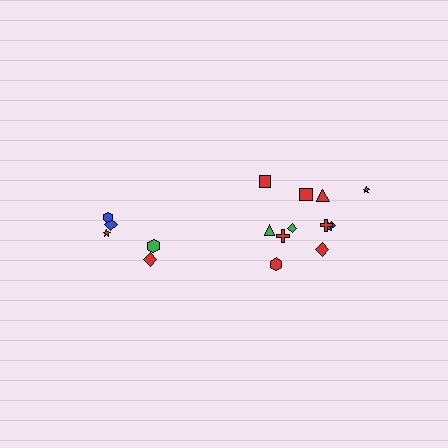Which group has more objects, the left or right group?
The right group.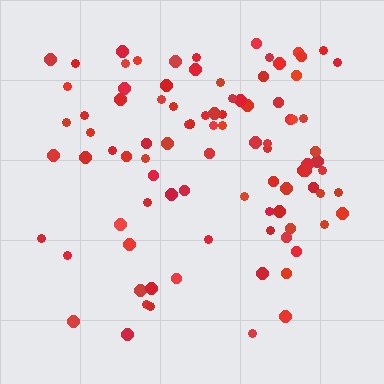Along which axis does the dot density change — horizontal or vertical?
Vertical.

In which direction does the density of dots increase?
From bottom to top, with the top side densest.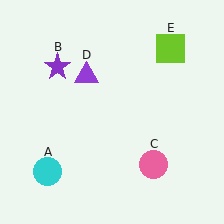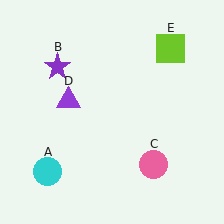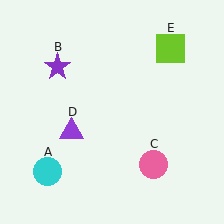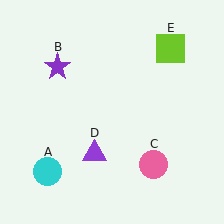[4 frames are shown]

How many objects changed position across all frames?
1 object changed position: purple triangle (object D).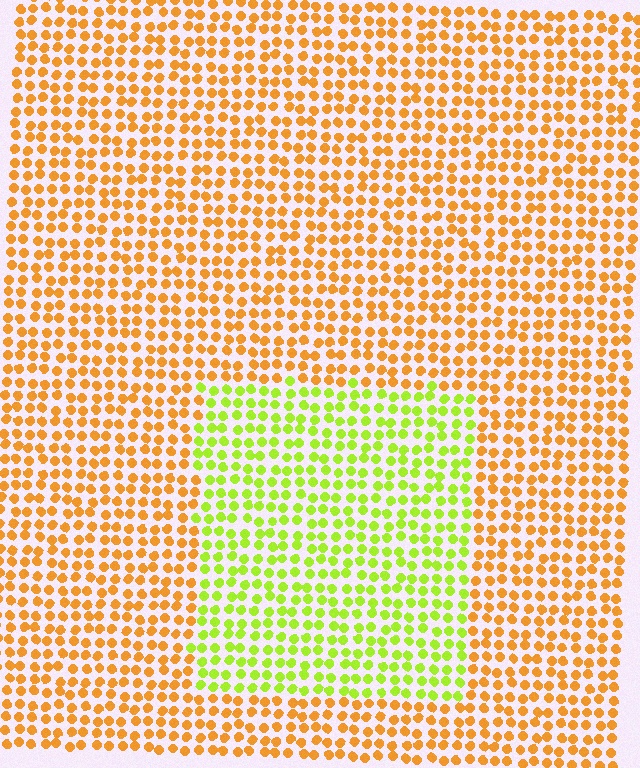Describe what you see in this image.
The image is filled with small orange elements in a uniform arrangement. A rectangle-shaped region is visible where the elements are tinted to a slightly different hue, forming a subtle color boundary.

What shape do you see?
I see a rectangle.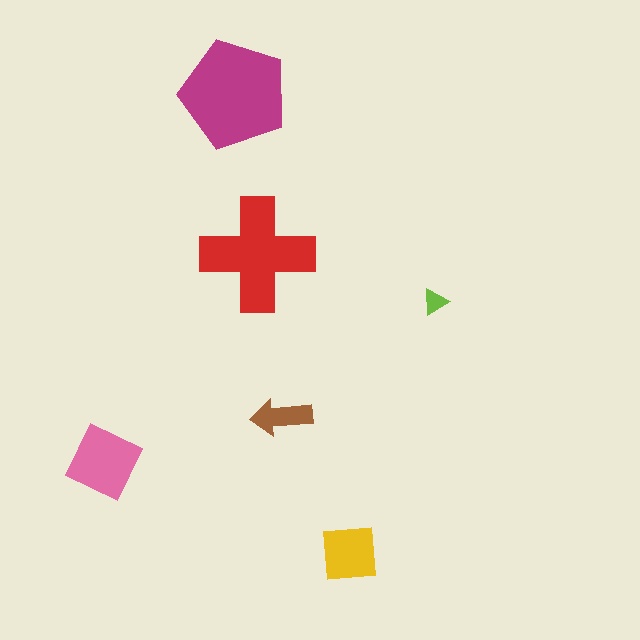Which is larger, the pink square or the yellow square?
The pink square.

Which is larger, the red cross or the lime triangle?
The red cross.